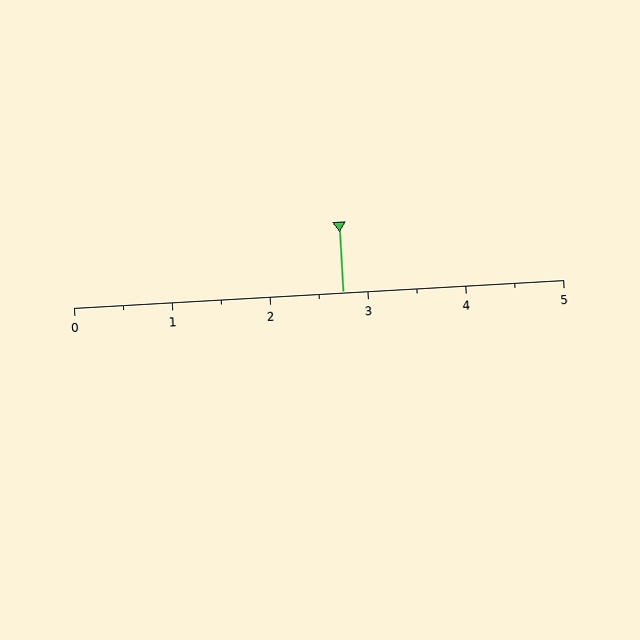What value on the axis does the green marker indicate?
The marker indicates approximately 2.8.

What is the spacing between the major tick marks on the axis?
The major ticks are spaced 1 apart.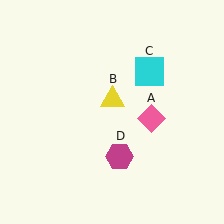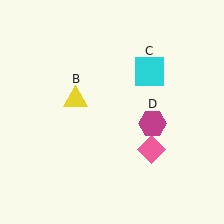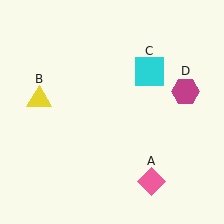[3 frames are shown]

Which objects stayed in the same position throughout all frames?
Cyan square (object C) remained stationary.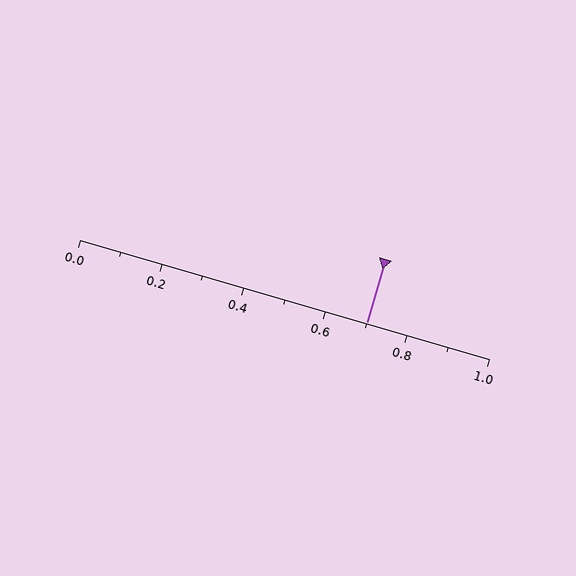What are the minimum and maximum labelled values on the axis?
The axis runs from 0.0 to 1.0.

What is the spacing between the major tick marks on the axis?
The major ticks are spaced 0.2 apart.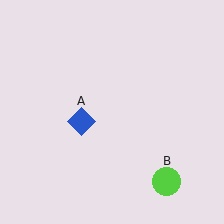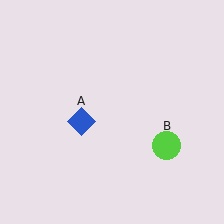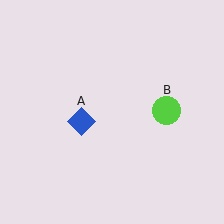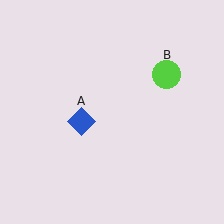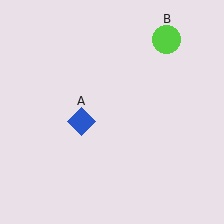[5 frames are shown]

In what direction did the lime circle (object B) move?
The lime circle (object B) moved up.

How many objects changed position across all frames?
1 object changed position: lime circle (object B).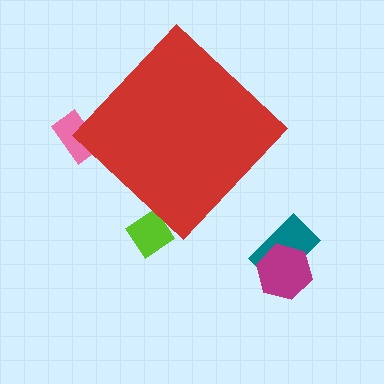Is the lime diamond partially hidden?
Yes, the lime diamond is partially hidden behind the red diamond.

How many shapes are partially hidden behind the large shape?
2 shapes are partially hidden.